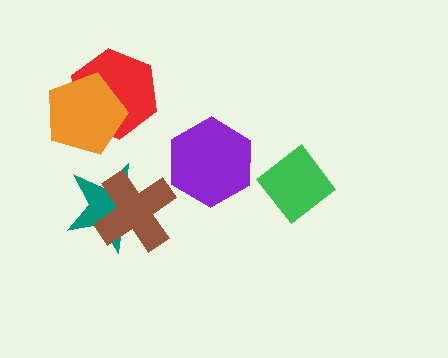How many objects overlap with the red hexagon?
1 object overlaps with the red hexagon.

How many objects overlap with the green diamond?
0 objects overlap with the green diamond.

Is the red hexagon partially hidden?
Yes, it is partially covered by another shape.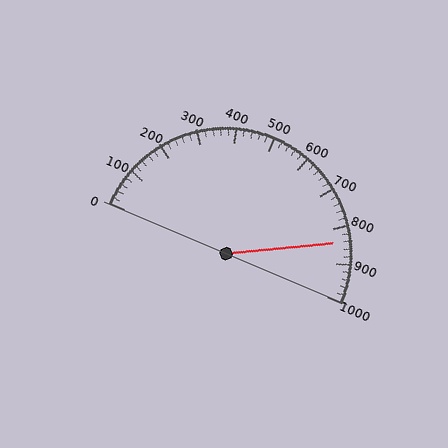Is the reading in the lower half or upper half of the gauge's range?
The reading is in the upper half of the range (0 to 1000).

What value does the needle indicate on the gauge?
The needle indicates approximately 840.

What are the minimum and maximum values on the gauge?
The gauge ranges from 0 to 1000.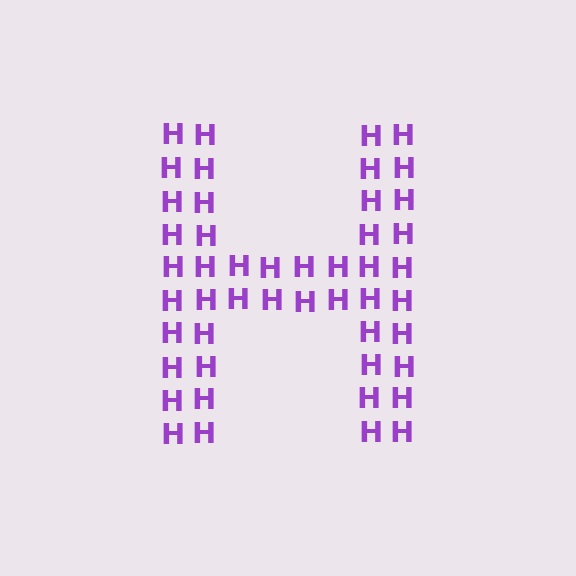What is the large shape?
The large shape is the letter H.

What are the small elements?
The small elements are letter H's.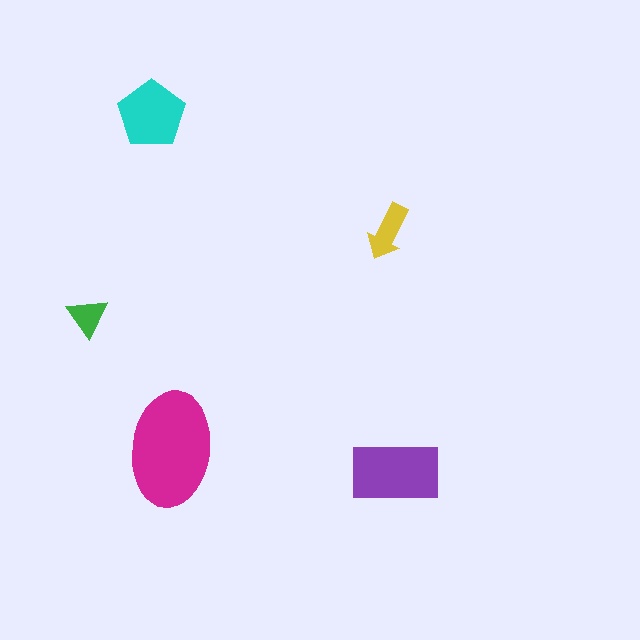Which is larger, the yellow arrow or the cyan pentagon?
The cyan pentagon.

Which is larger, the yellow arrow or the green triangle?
The yellow arrow.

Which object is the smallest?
The green triangle.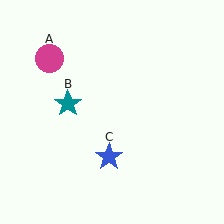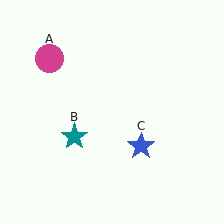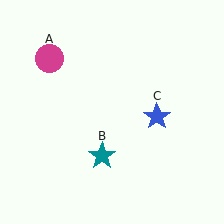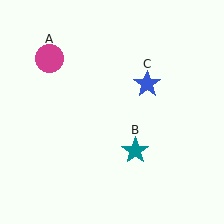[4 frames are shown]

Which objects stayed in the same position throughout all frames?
Magenta circle (object A) remained stationary.